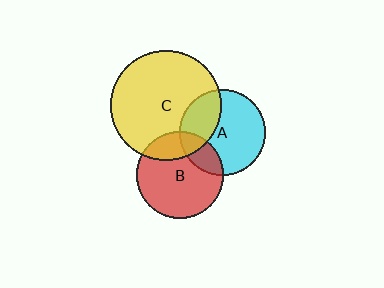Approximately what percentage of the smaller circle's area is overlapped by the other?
Approximately 20%.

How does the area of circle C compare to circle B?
Approximately 1.6 times.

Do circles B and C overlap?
Yes.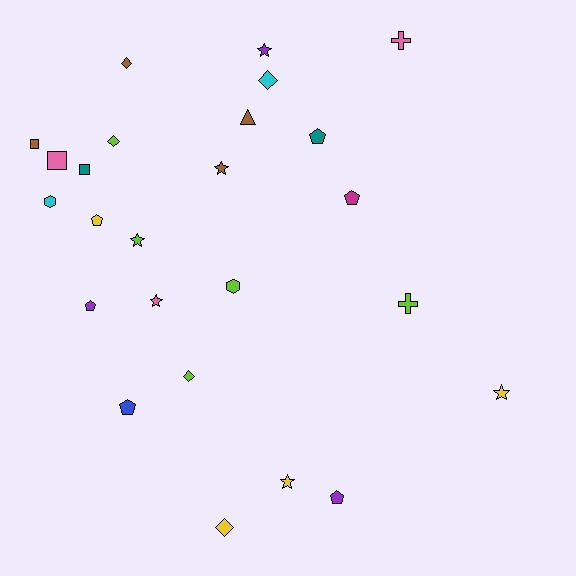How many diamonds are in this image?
There are 5 diamonds.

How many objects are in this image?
There are 25 objects.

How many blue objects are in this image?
There is 1 blue object.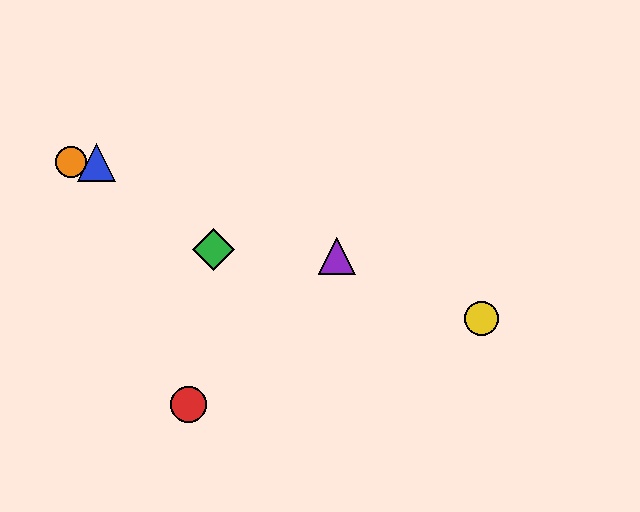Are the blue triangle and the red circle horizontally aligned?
No, the blue triangle is at y≈162 and the red circle is at y≈405.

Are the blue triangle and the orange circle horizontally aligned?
Yes, both are at y≈162.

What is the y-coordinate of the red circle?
The red circle is at y≈405.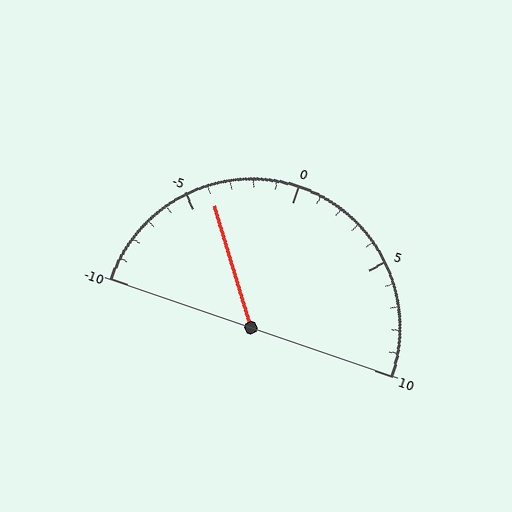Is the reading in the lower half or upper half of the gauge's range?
The reading is in the lower half of the range (-10 to 10).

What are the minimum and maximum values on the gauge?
The gauge ranges from -10 to 10.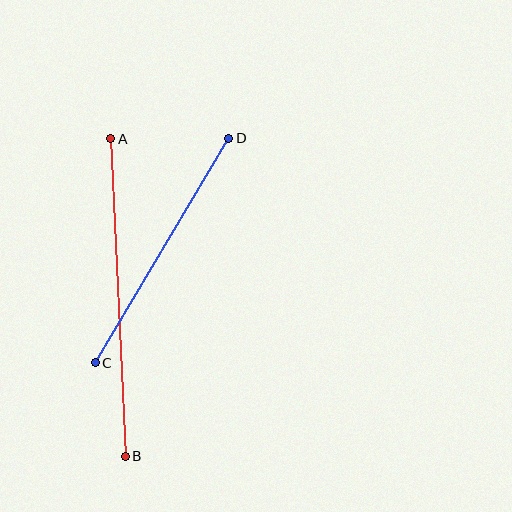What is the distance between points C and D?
The distance is approximately 261 pixels.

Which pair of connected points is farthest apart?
Points A and B are farthest apart.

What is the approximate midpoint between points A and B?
The midpoint is at approximately (118, 297) pixels.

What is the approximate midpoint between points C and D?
The midpoint is at approximately (162, 251) pixels.